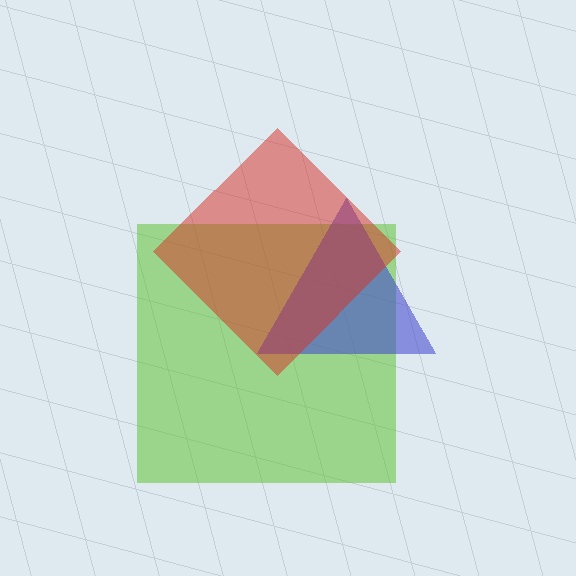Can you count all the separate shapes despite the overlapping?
Yes, there are 3 separate shapes.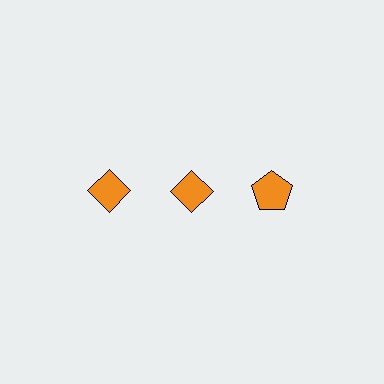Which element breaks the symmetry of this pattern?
The orange pentagon in the top row, center column breaks the symmetry. All other shapes are orange diamonds.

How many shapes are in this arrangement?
There are 3 shapes arranged in a grid pattern.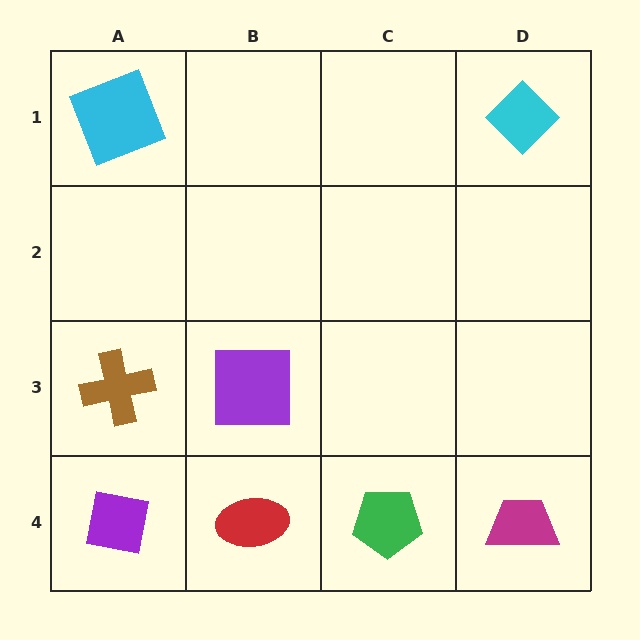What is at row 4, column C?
A green pentagon.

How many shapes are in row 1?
2 shapes.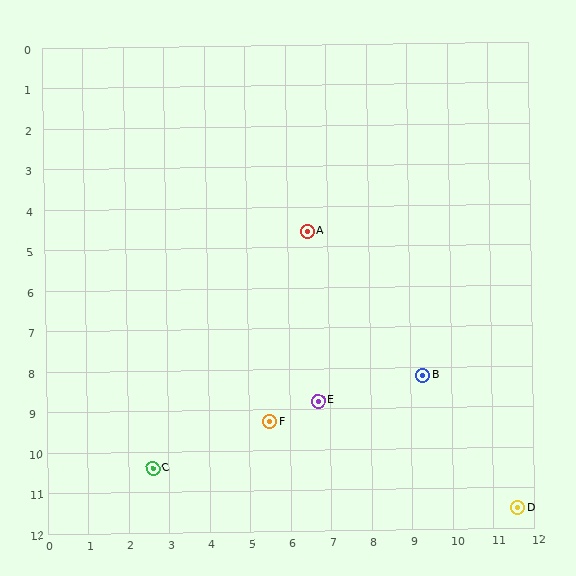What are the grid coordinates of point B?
Point B is at approximately (9.3, 8.2).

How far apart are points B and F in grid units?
Points B and F are about 4.0 grid units apart.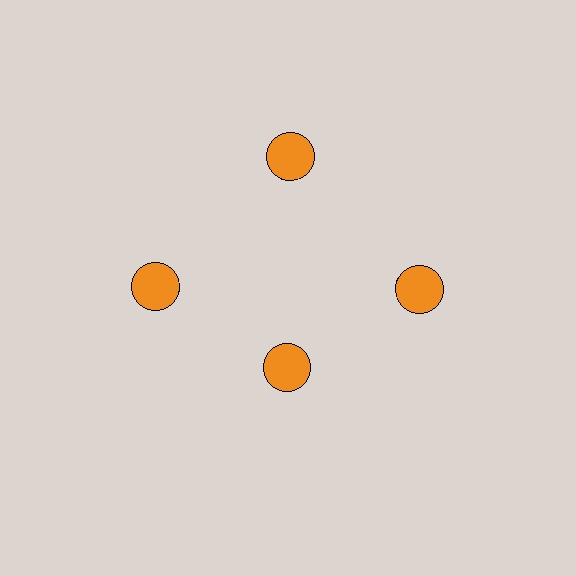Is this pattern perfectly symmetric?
No. The 4 orange circles are arranged in a ring, but one element near the 6 o'clock position is pulled inward toward the center, breaking the 4-fold rotational symmetry.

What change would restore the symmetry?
The symmetry would be restored by moving it outward, back onto the ring so that all 4 circles sit at equal angles and equal distance from the center.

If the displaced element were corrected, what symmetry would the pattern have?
It would have 4-fold rotational symmetry — the pattern would map onto itself every 90 degrees.